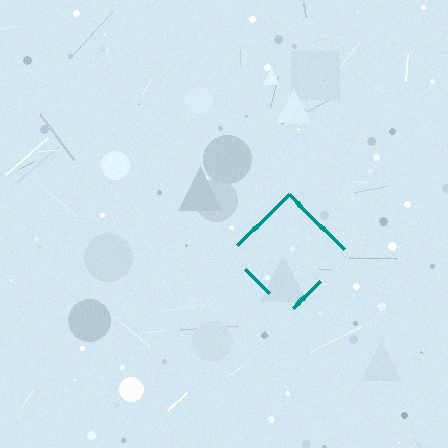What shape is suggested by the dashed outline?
The dashed outline suggests a diamond.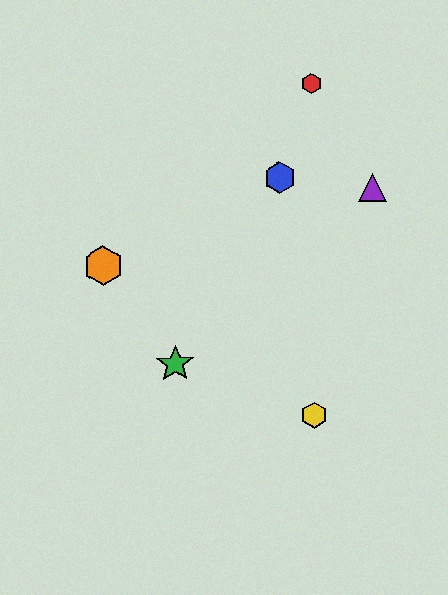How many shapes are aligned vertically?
2 shapes (the red hexagon, the yellow hexagon) are aligned vertically.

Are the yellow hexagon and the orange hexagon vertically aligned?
No, the yellow hexagon is at x≈315 and the orange hexagon is at x≈103.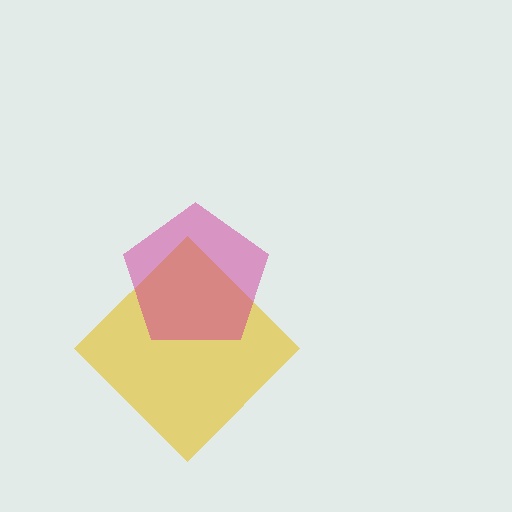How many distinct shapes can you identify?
There are 2 distinct shapes: a yellow diamond, a magenta pentagon.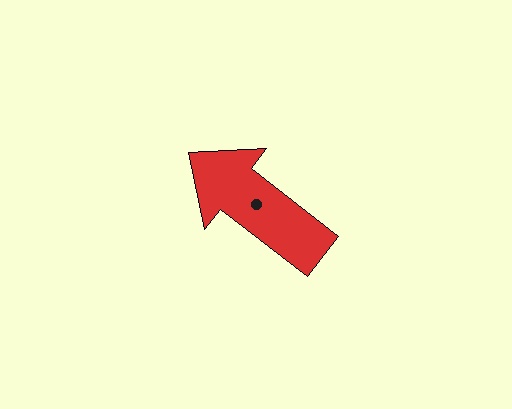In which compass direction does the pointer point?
Northwest.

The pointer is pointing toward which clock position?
Roughly 10 o'clock.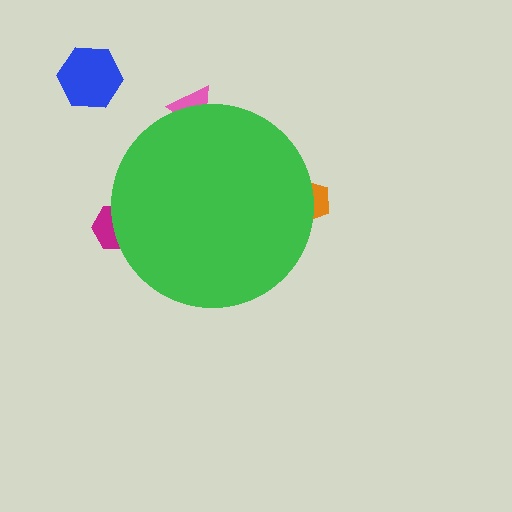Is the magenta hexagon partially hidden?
Yes, the magenta hexagon is partially hidden behind the green circle.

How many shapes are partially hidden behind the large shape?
3 shapes are partially hidden.